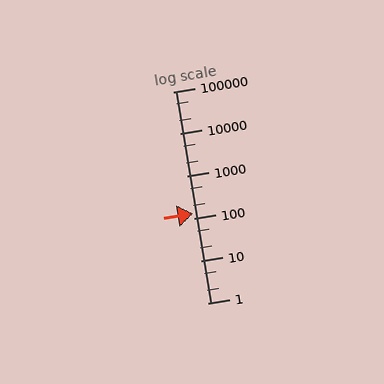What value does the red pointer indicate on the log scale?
The pointer indicates approximately 130.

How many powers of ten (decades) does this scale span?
The scale spans 5 decades, from 1 to 100000.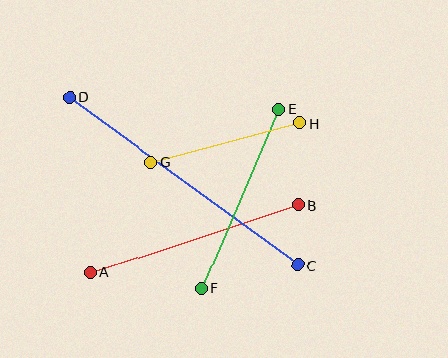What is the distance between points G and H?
The distance is approximately 154 pixels.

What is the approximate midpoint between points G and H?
The midpoint is at approximately (226, 143) pixels.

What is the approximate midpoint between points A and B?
The midpoint is at approximately (194, 239) pixels.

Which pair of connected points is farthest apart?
Points C and D are farthest apart.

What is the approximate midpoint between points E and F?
The midpoint is at approximately (241, 199) pixels.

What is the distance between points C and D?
The distance is approximately 283 pixels.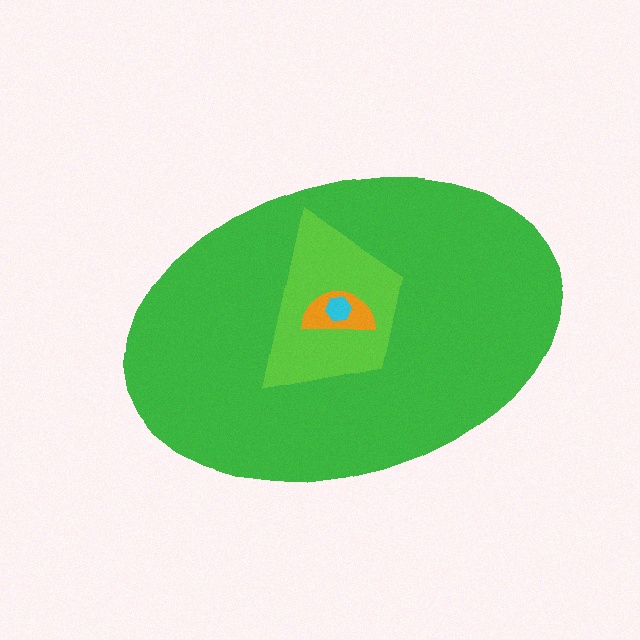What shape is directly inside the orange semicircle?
The cyan hexagon.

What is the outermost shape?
The green ellipse.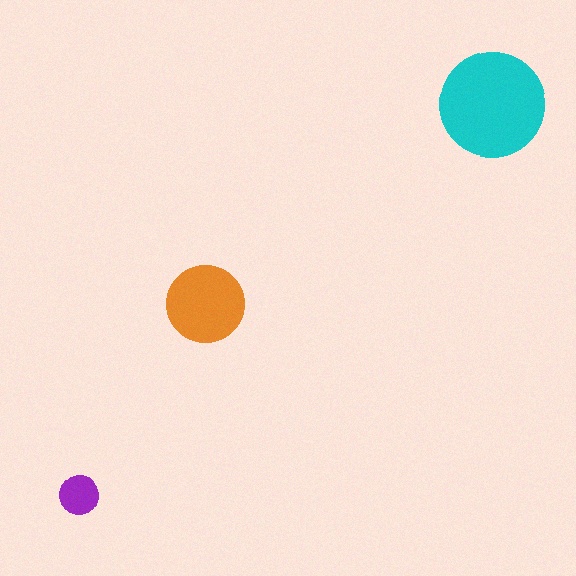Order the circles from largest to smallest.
the cyan one, the orange one, the purple one.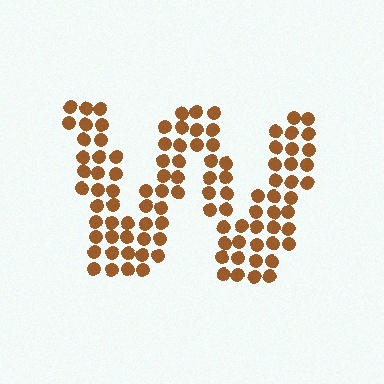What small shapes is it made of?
It is made of small circles.